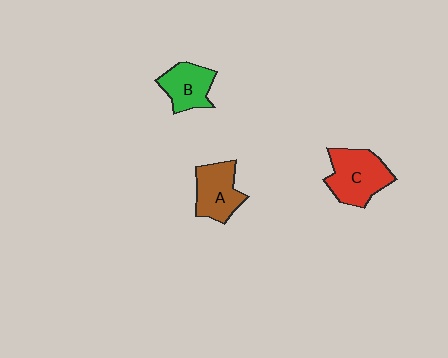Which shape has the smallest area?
Shape B (green).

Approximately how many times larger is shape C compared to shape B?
Approximately 1.4 times.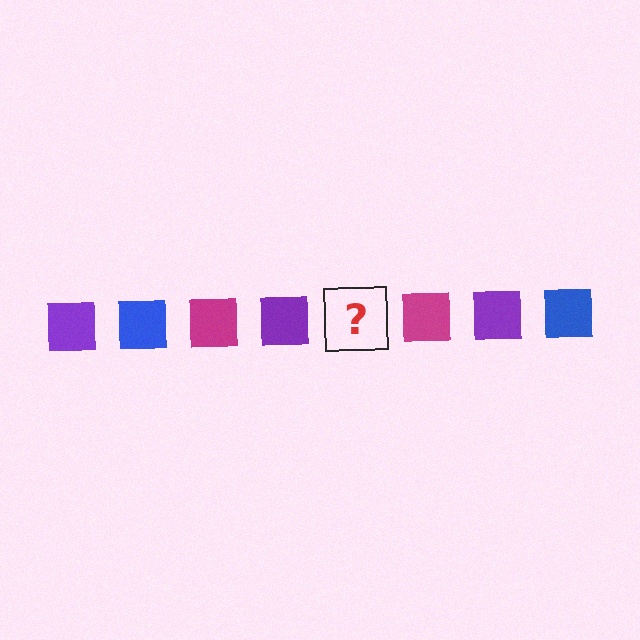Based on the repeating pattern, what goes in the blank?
The blank should be a blue square.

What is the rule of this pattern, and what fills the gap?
The rule is that the pattern cycles through purple, blue, magenta squares. The gap should be filled with a blue square.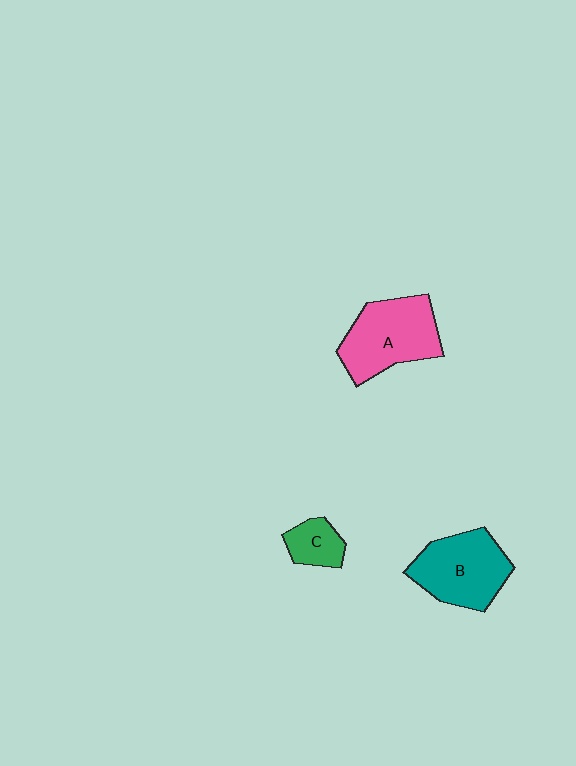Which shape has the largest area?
Shape A (pink).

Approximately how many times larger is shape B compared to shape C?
Approximately 2.5 times.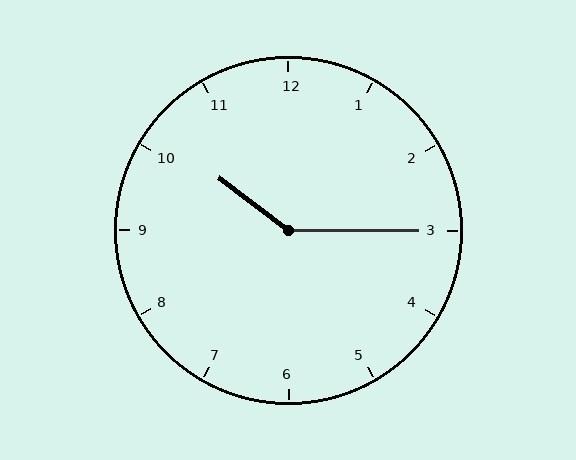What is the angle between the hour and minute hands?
Approximately 142 degrees.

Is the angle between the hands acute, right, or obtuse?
It is obtuse.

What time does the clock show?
10:15.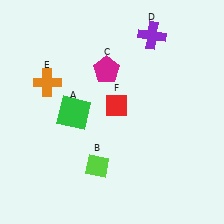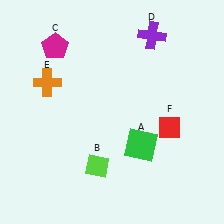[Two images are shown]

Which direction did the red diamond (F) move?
The red diamond (F) moved right.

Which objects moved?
The objects that moved are: the green square (A), the magenta pentagon (C), the red diamond (F).